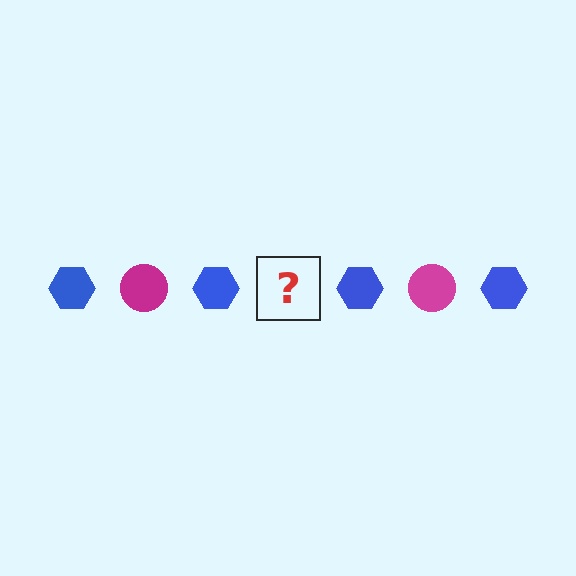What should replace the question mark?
The question mark should be replaced with a magenta circle.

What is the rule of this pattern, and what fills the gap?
The rule is that the pattern alternates between blue hexagon and magenta circle. The gap should be filled with a magenta circle.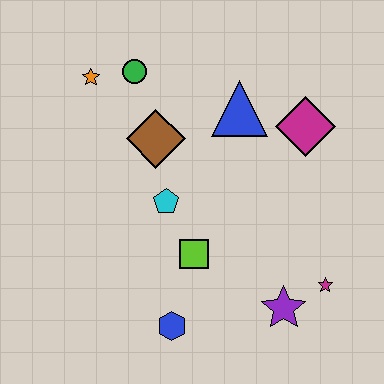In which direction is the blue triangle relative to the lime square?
The blue triangle is above the lime square.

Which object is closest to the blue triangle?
The magenta diamond is closest to the blue triangle.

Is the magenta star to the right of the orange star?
Yes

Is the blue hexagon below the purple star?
Yes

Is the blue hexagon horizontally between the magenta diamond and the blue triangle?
No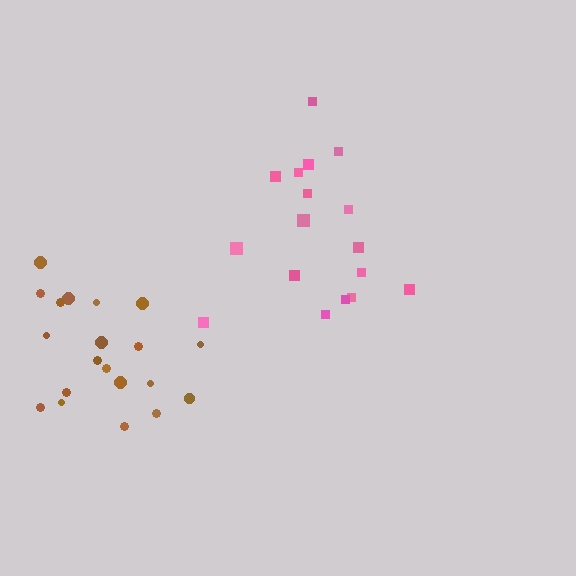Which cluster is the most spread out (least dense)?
Pink.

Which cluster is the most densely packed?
Brown.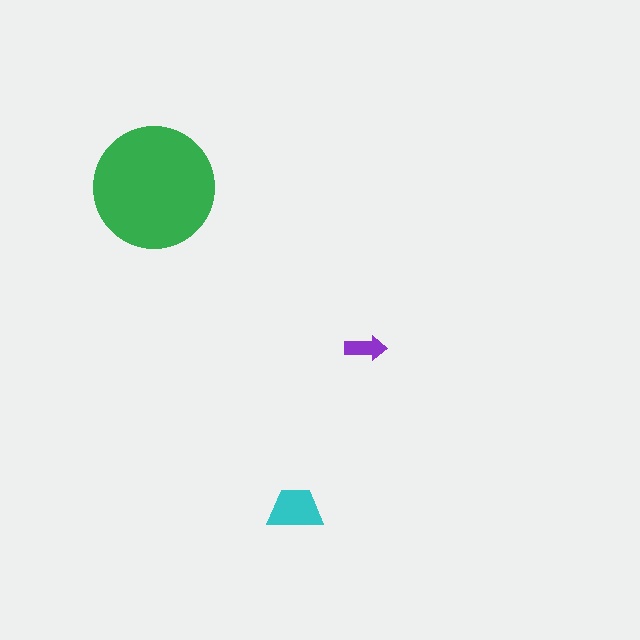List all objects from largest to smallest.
The green circle, the cyan trapezoid, the purple arrow.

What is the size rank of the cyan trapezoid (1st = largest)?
2nd.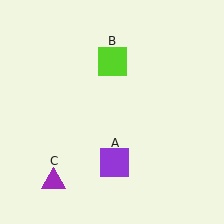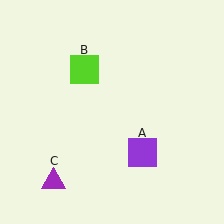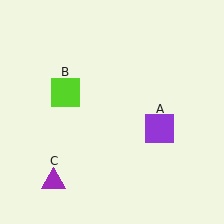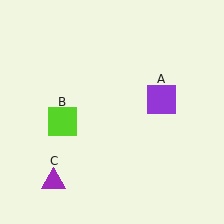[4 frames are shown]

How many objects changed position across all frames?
2 objects changed position: purple square (object A), lime square (object B).